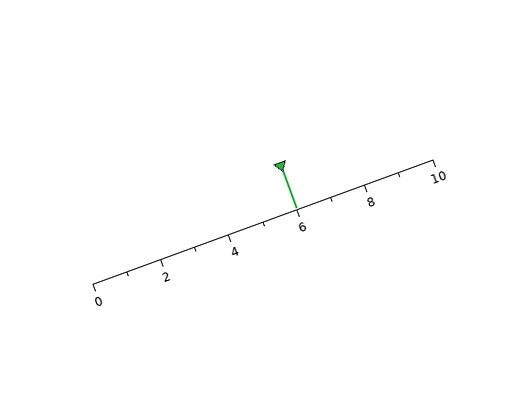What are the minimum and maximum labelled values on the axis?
The axis runs from 0 to 10.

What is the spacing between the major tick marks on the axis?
The major ticks are spaced 2 apart.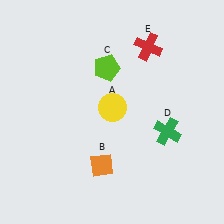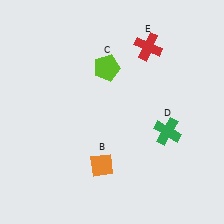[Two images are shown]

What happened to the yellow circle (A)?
The yellow circle (A) was removed in Image 2. It was in the top-right area of Image 1.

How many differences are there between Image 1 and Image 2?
There is 1 difference between the two images.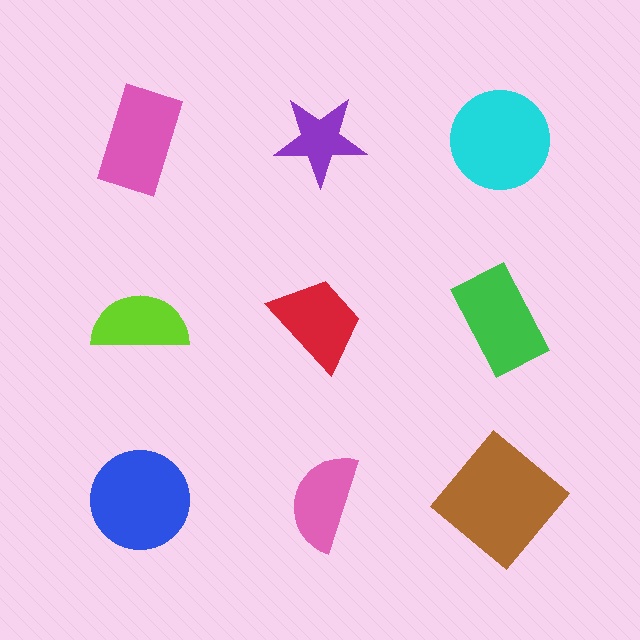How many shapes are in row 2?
3 shapes.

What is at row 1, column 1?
A pink rectangle.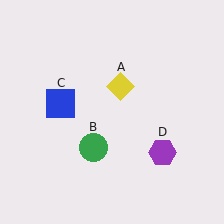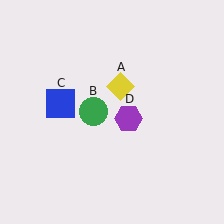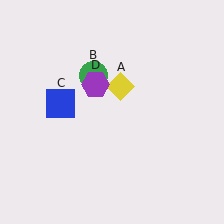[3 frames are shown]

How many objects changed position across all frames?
2 objects changed position: green circle (object B), purple hexagon (object D).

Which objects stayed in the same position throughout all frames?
Yellow diamond (object A) and blue square (object C) remained stationary.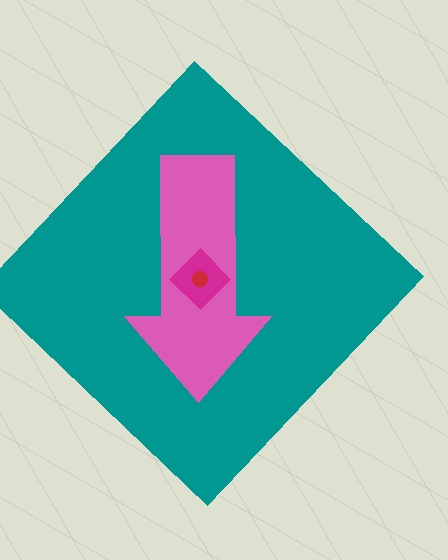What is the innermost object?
The red circle.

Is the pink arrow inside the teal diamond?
Yes.